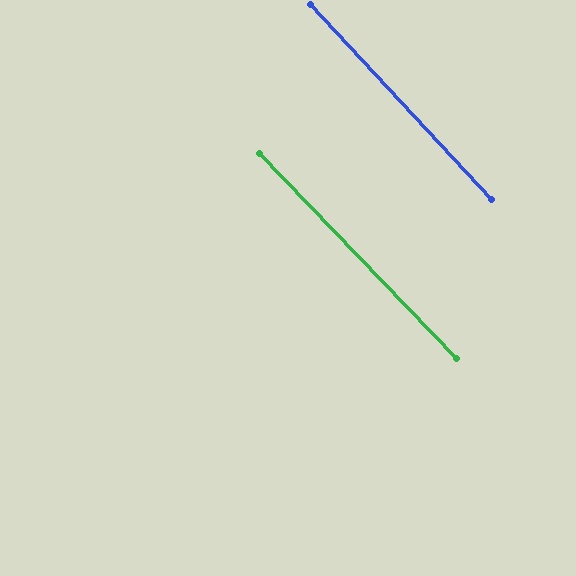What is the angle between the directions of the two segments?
Approximately 1 degree.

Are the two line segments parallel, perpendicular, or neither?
Parallel — their directions differ by only 0.8°.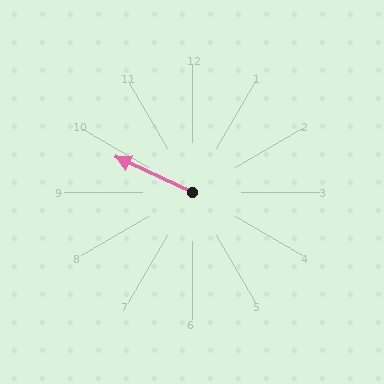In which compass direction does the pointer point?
Northwest.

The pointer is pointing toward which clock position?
Roughly 10 o'clock.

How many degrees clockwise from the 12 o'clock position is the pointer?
Approximately 295 degrees.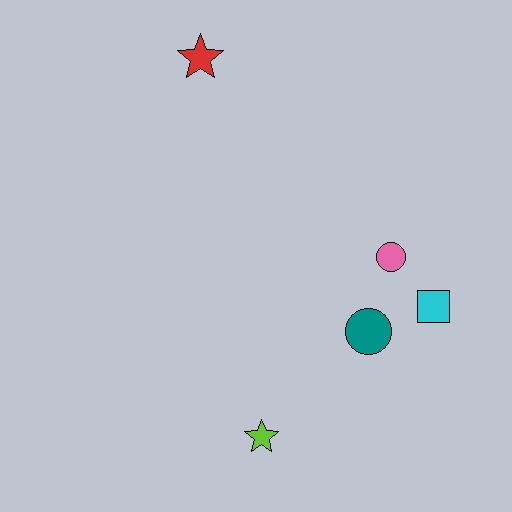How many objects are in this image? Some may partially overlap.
There are 5 objects.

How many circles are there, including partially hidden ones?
There are 2 circles.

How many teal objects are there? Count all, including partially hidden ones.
There is 1 teal object.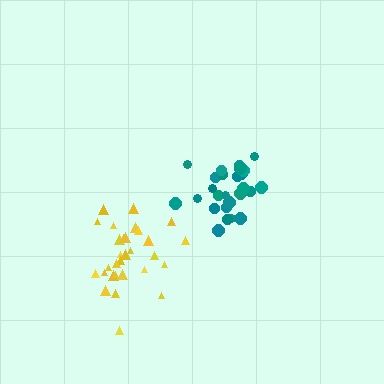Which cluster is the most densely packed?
Teal.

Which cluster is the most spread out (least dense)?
Yellow.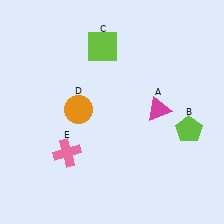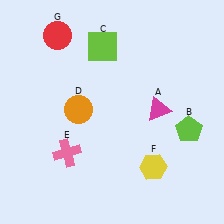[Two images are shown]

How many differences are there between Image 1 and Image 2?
There are 2 differences between the two images.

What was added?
A yellow hexagon (F), a red circle (G) were added in Image 2.